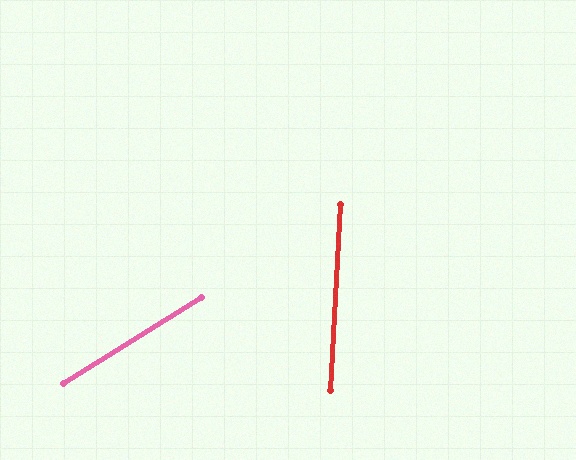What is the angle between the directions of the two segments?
Approximately 55 degrees.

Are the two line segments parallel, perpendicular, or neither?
Neither parallel nor perpendicular — they differ by about 55°.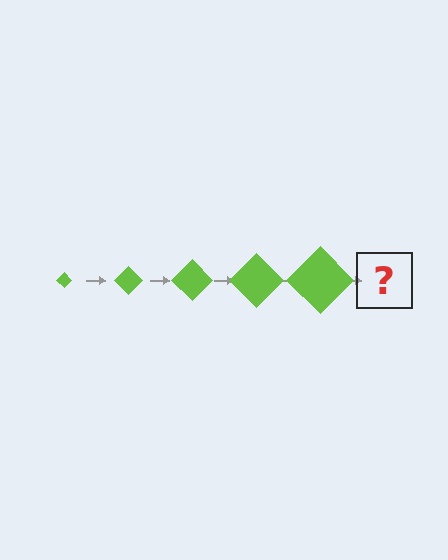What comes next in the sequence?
The next element should be a lime diamond, larger than the previous one.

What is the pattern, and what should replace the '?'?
The pattern is that the diamond gets progressively larger each step. The '?' should be a lime diamond, larger than the previous one.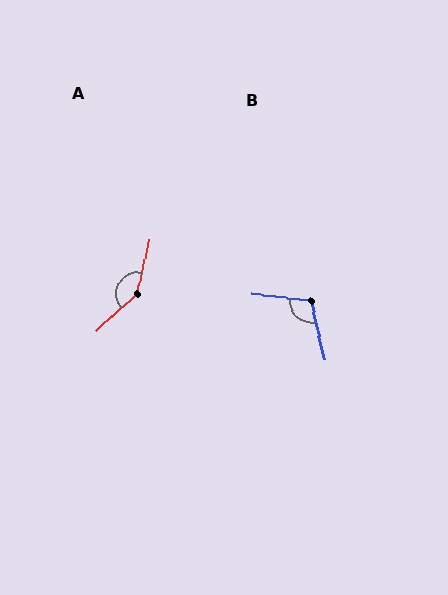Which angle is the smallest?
B, at approximately 110 degrees.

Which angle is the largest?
A, at approximately 146 degrees.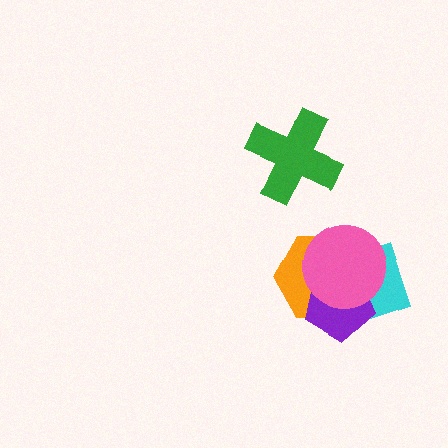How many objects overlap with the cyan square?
3 objects overlap with the cyan square.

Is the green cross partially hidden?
No, no other shape covers it.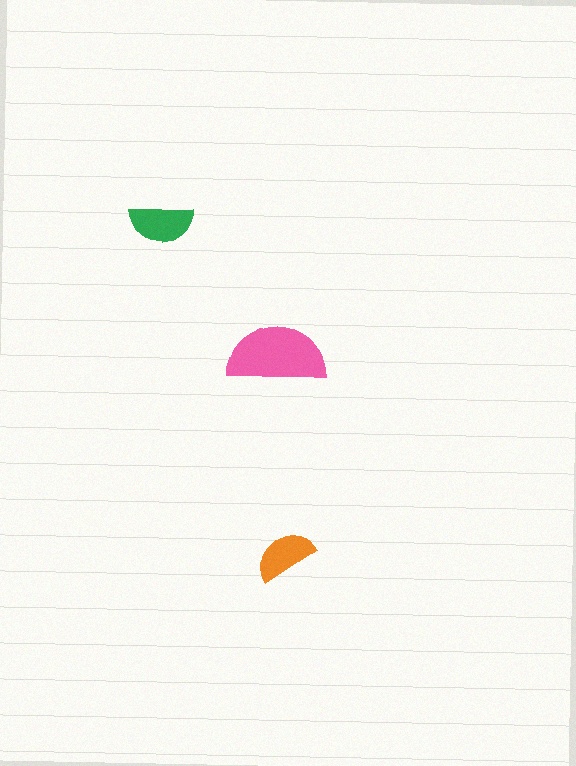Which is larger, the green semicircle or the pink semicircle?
The pink one.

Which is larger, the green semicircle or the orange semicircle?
The green one.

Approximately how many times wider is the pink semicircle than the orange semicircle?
About 1.5 times wider.